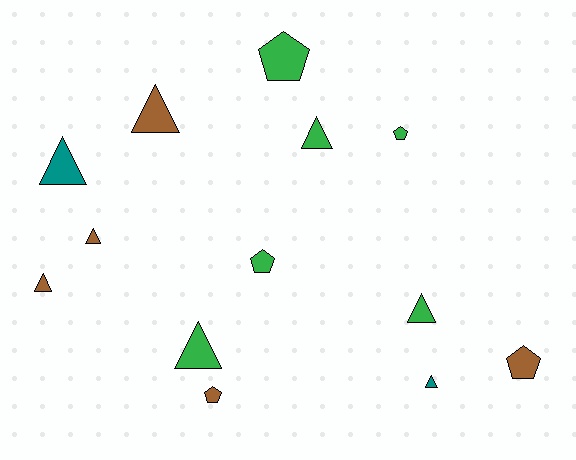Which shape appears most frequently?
Triangle, with 8 objects.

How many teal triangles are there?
There are 2 teal triangles.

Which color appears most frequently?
Green, with 6 objects.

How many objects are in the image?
There are 13 objects.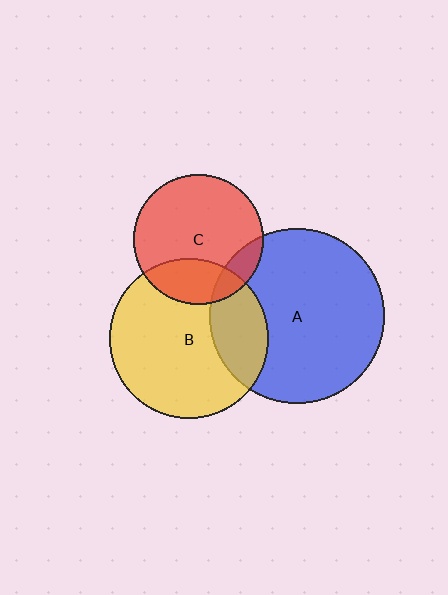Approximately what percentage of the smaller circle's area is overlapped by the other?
Approximately 25%.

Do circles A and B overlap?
Yes.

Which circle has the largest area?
Circle A (blue).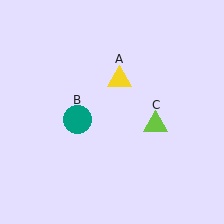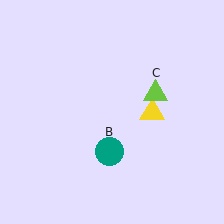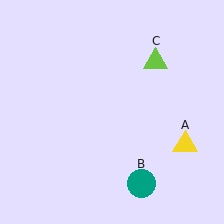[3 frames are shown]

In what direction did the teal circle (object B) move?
The teal circle (object B) moved down and to the right.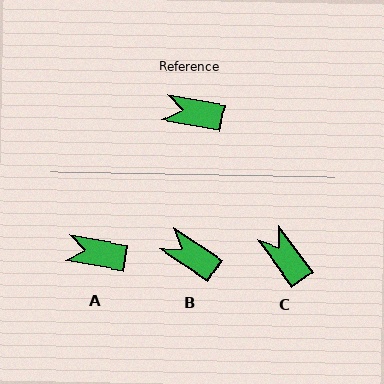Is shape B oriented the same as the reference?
No, it is off by about 23 degrees.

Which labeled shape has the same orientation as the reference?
A.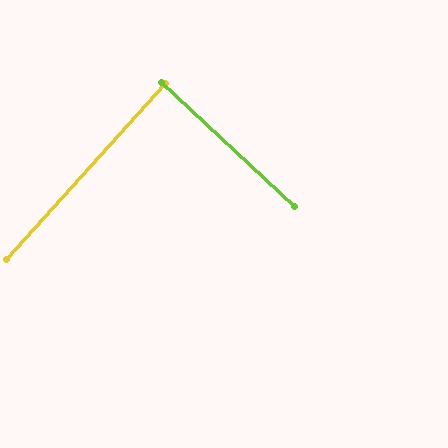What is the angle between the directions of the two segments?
Approximately 89 degrees.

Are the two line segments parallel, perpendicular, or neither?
Perpendicular — they meet at approximately 89°.